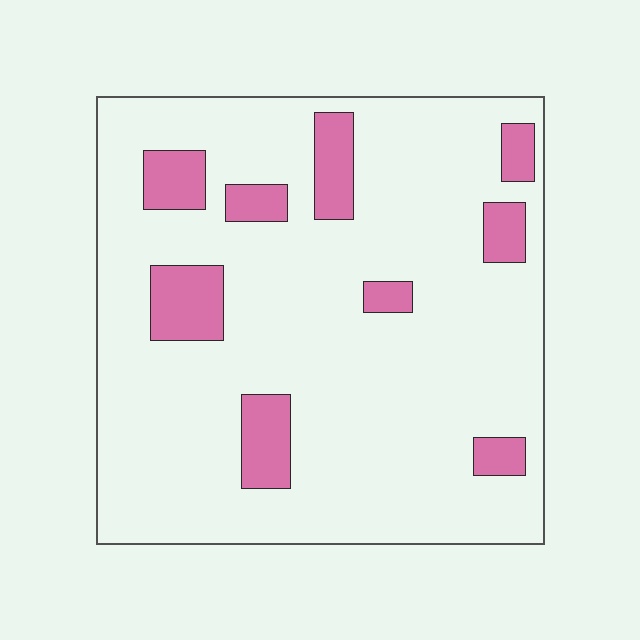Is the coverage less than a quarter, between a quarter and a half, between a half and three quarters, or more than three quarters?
Less than a quarter.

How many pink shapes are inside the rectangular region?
9.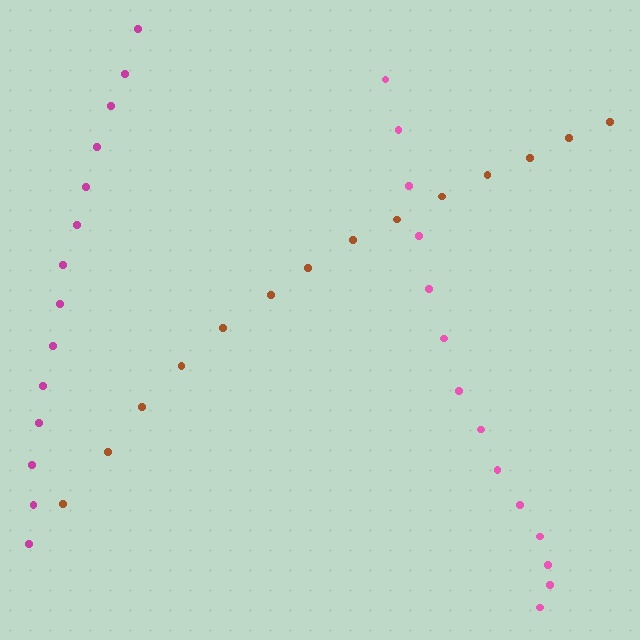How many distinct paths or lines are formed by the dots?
There are 3 distinct paths.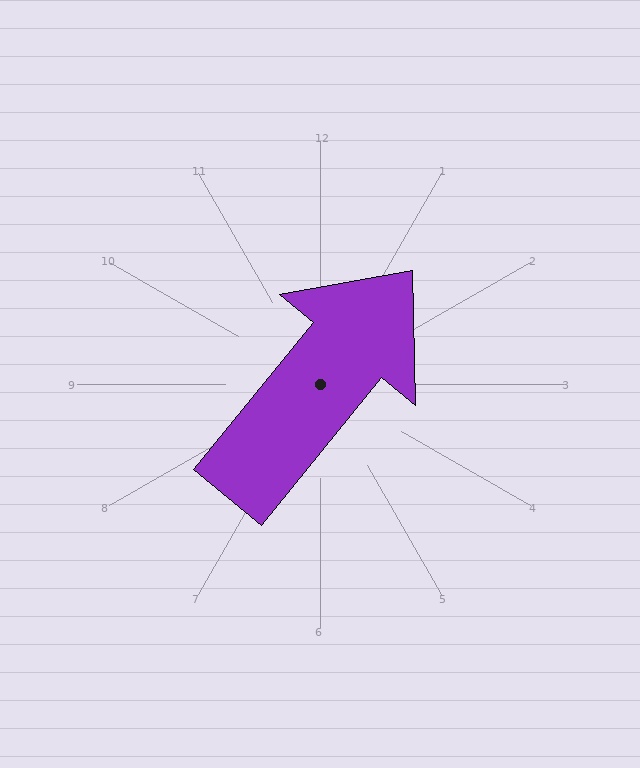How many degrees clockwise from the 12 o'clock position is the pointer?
Approximately 39 degrees.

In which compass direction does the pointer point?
Northeast.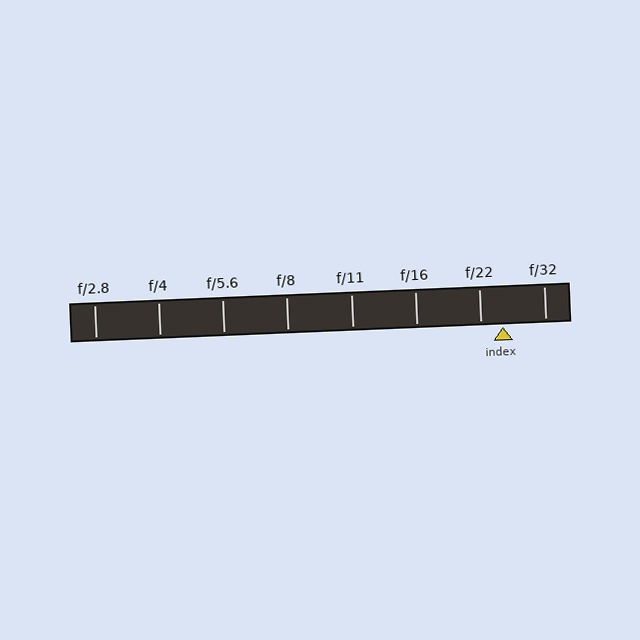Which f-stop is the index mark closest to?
The index mark is closest to f/22.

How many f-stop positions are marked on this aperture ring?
There are 8 f-stop positions marked.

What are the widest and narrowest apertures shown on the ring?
The widest aperture shown is f/2.8 and the narrowest is f/32.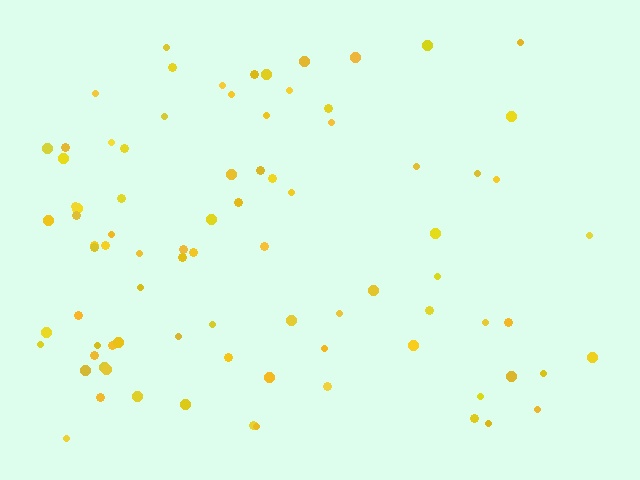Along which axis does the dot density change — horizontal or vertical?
Horizontal.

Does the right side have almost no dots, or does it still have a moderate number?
Still a moderate number, just noticeably fewer than the left.